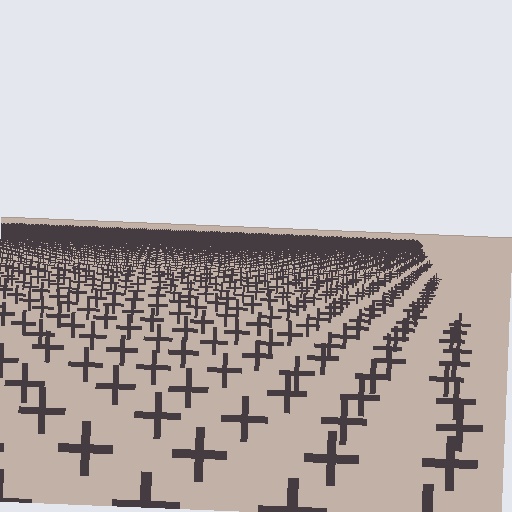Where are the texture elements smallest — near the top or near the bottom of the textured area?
Near the top.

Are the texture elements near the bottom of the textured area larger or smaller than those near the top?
Larger. Near the bottom, elements are closer to the viewer and appear at a bigger on-screen size.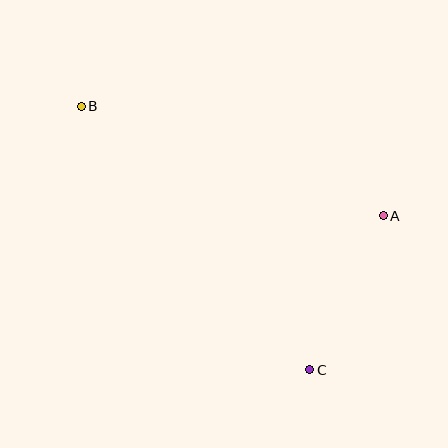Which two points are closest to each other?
Points A and C are closest to each other.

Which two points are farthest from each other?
Points B and C are farthest from each other.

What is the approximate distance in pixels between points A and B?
The distance between A and B is approximately 321 pixels.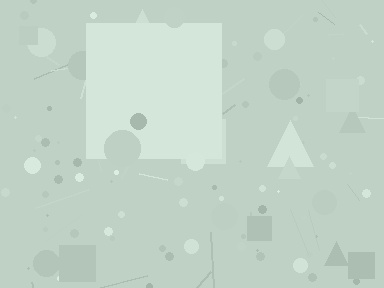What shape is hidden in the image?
A square is hidden in the image.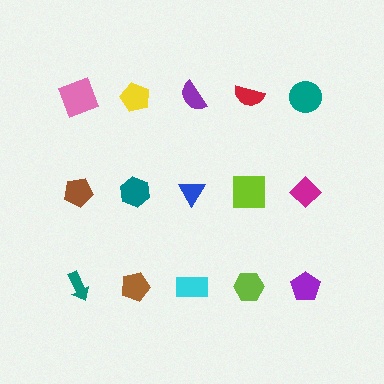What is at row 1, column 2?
A yellow pentagon.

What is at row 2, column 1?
A brown pentagon.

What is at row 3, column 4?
A lime hexagon.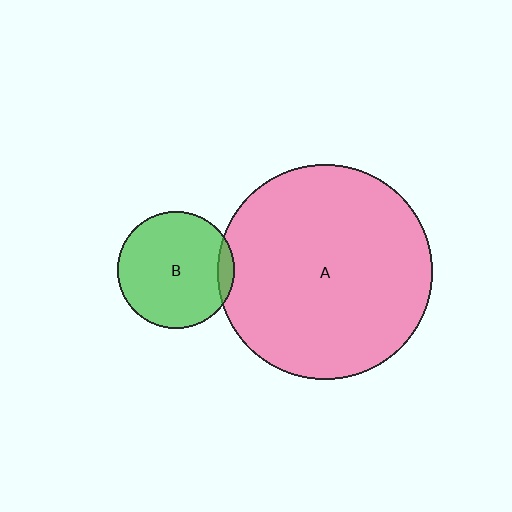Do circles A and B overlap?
Yes.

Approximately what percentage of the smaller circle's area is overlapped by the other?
Approximately 5%.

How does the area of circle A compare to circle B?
Approximately 3.4 times.